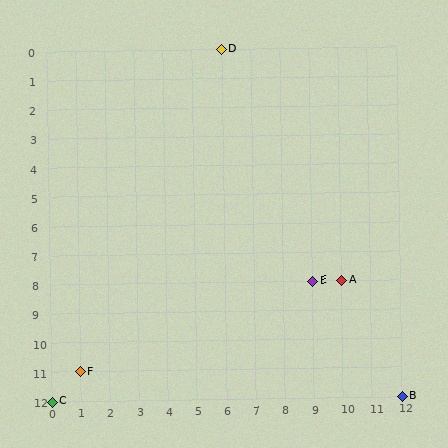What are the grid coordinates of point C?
Point C is at grid coordinates (0, 12).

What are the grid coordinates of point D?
Point D is at grid coordinates (6, 0).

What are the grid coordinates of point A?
Point A is at grid coordinates (10, 8).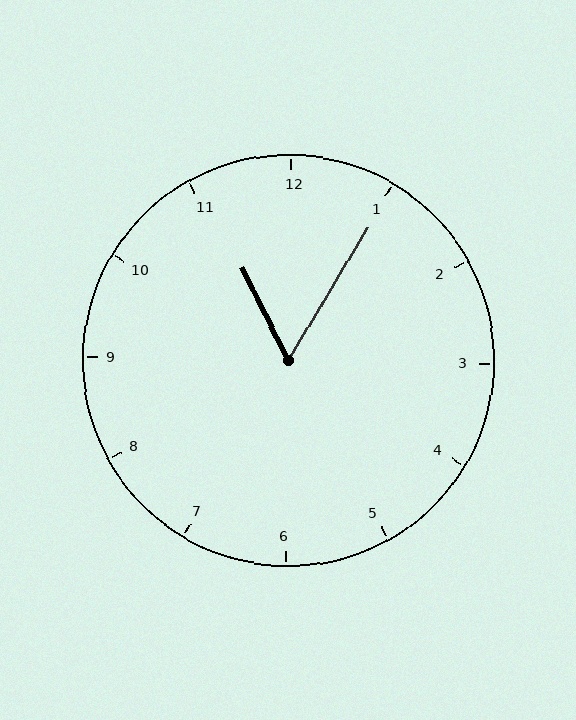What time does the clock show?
11:05.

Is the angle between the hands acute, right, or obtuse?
It is acute.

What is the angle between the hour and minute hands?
Approximately 58 degrees.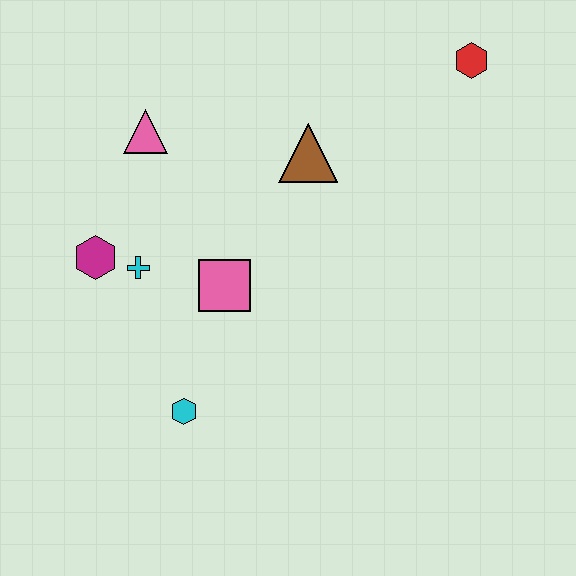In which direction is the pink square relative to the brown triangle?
The pink square is below the brown triangle.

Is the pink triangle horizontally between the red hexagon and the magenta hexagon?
Yes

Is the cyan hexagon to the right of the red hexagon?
No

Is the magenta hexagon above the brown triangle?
No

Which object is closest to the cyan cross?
The magenta hexagon is closest to the cyan cross.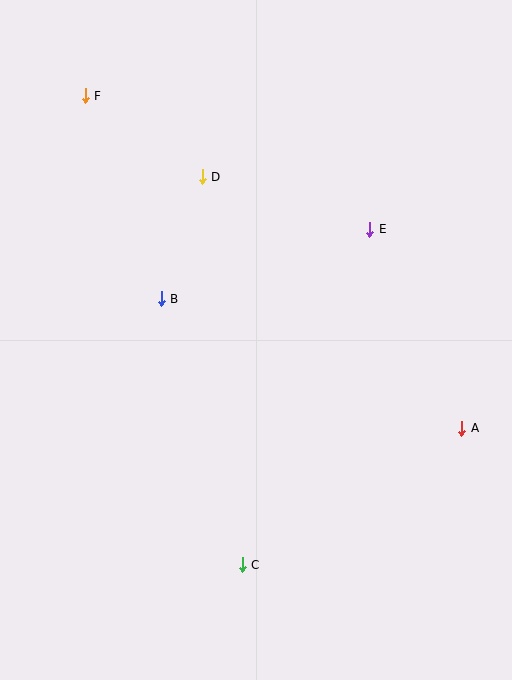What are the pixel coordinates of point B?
Point B is at (161, 299).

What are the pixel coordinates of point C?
Point C is at (242, 565).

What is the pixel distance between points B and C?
The distance between B and C is 278 pixels.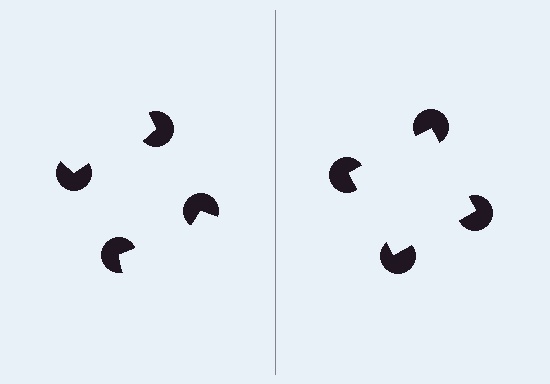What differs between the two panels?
The pac-man discs are positioned identically on both sides; only the wedge orientations differ. On the right they align to a square; on the left they are misaligned.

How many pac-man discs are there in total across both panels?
8 — 4 on each side.